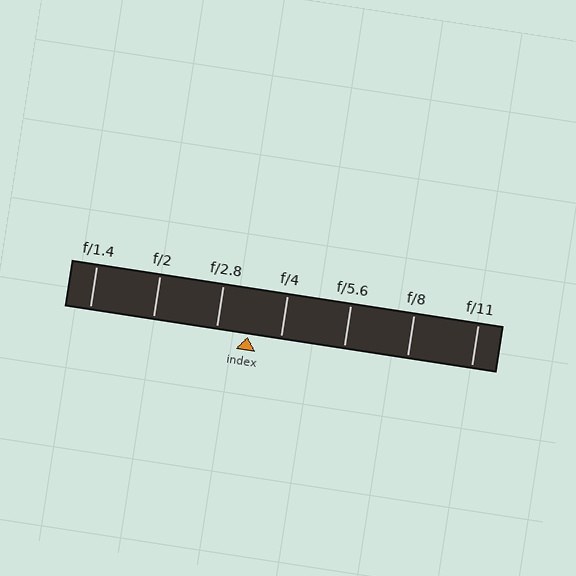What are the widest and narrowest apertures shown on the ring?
The widest aperture shown is f/1.4 and the narrowest is f/11.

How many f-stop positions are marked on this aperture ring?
There are 7 f-stop positions marked.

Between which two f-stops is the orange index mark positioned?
The index mark is between f/2.8 and f/4.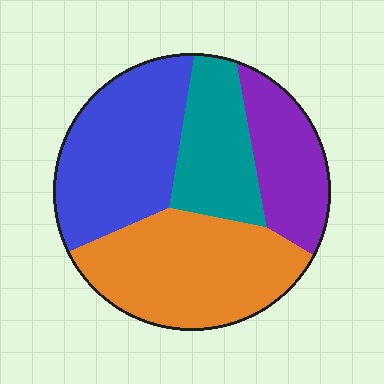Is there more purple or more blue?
Blue.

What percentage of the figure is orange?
Orange takes up about one third (1/3) of the figure.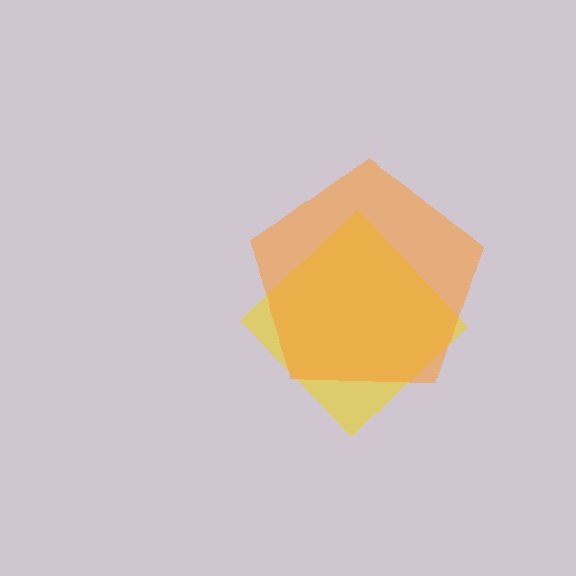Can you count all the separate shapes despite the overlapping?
Yes, there are 2 separate shapes.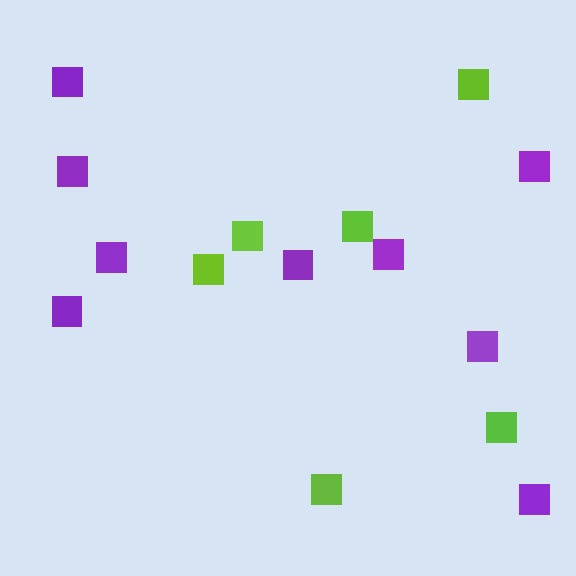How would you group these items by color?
There are 2 groups: one group of purple squares (9) and one group of lime squares (6).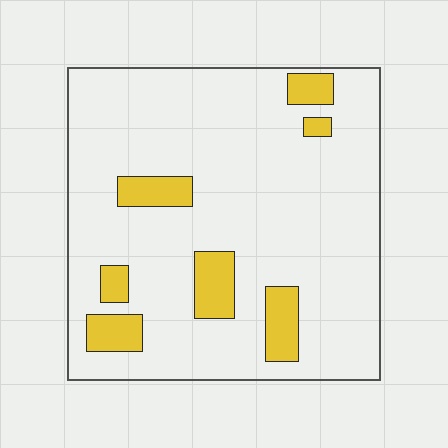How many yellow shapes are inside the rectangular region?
7.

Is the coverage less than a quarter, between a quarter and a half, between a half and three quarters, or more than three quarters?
Less than a quarter.